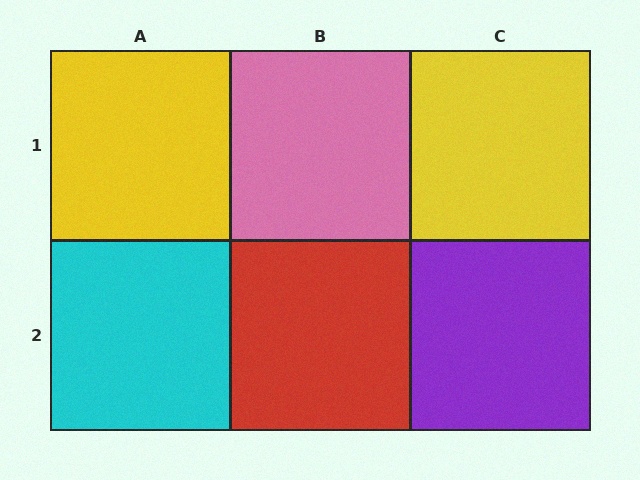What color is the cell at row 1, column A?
Yellow.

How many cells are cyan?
1 cell is cyan.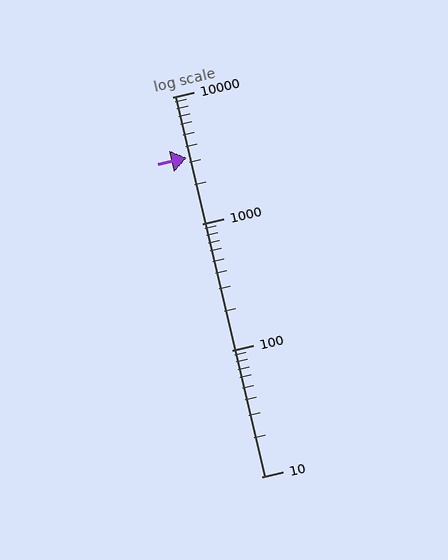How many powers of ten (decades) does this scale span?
The scale spans 3 decades, from 10 to 10000.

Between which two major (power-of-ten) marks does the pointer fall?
The pointer is between 1000 and 10000.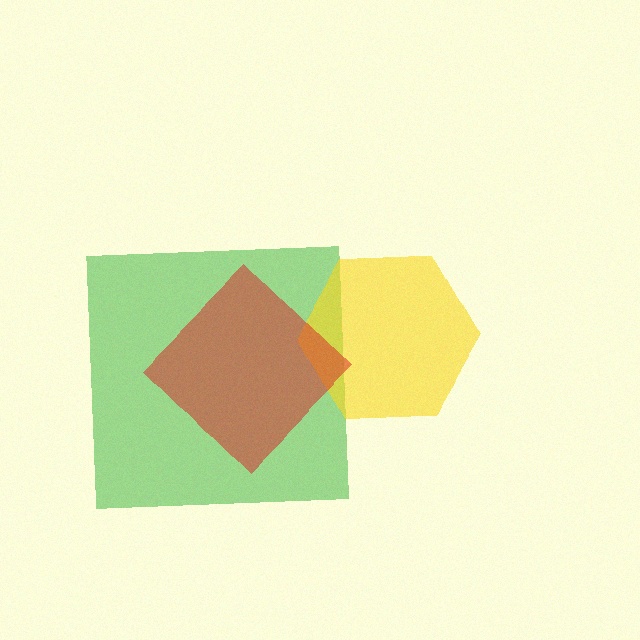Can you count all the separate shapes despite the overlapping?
Yes, there are 3 separate shapes.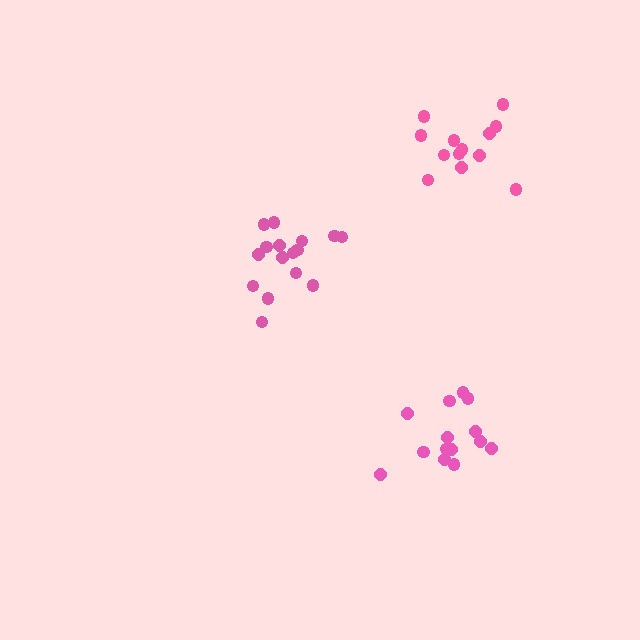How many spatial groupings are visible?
There are 3 spatial groupings.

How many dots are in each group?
Group 1: 13 dots, Group 2: 16 dots, Group 3: 14 dots (43 total).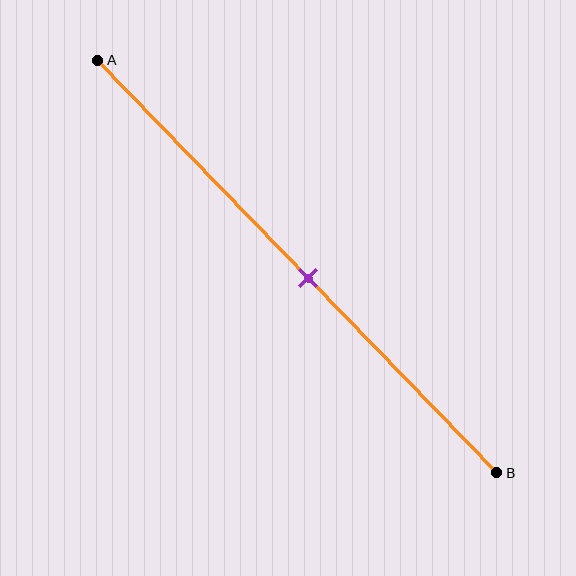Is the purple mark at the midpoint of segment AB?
Yes, the mark is approximately at the midpoint.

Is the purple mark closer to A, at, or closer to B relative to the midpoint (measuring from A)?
The purple mark is approximately at the midpoint of segment AB.